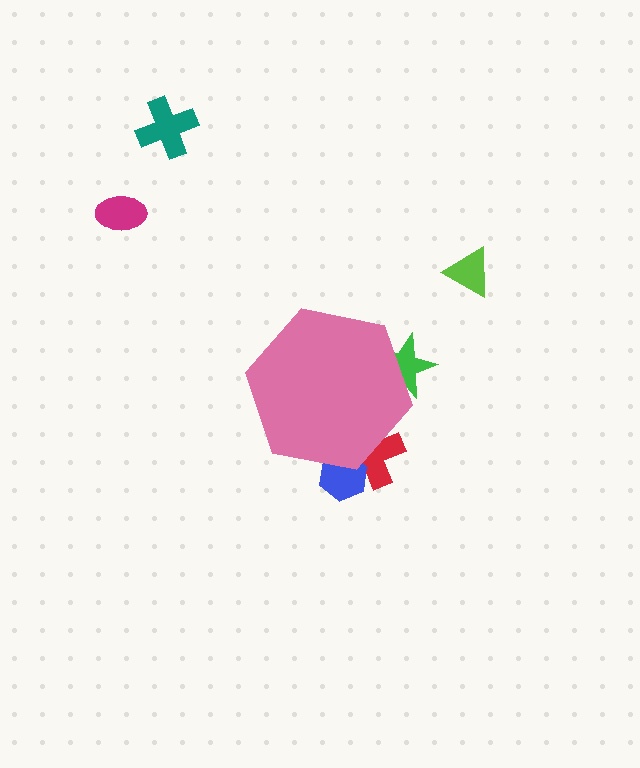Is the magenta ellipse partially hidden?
No, the magenta ellipse is fully visible.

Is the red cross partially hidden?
Yes, the red cross is partially hidden behind the pink hexagon.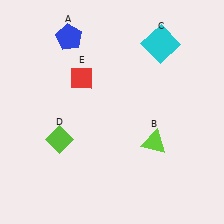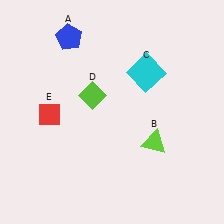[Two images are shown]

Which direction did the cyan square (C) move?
The cyan square (C) moved down.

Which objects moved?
The objects that moved are: the cyan square (C), the lime diamond (D), the red diamond (E).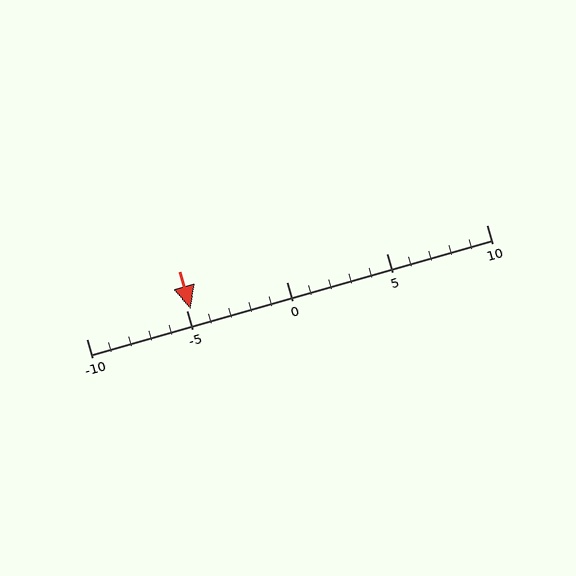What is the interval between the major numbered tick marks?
The major tick marks are spaced 5 units apart.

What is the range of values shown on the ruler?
The ruler shows values from -10 to 10.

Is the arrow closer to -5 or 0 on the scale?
The arrow is closer to -5.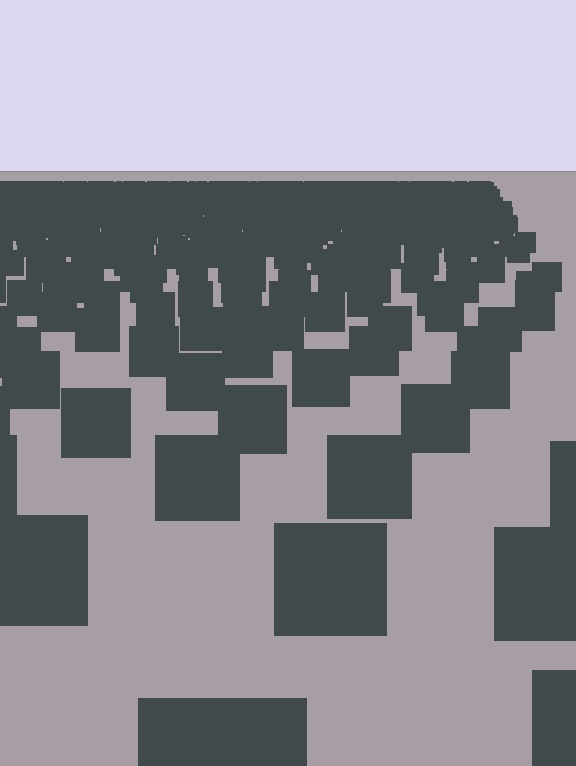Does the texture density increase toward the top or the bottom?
Density increases toward the top.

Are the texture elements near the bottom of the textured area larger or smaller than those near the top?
Larger. Near the bottom, elements are closer to the viewer and appear at a bigger on-screen size.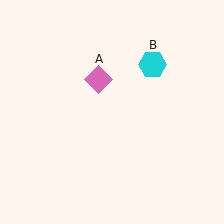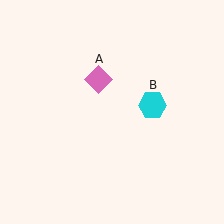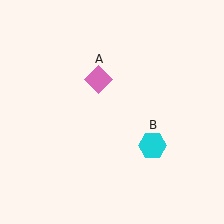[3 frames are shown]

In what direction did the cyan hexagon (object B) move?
The cyan hexagon (object B) moved down.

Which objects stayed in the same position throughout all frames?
Pink diamond (object A) remained stationary.